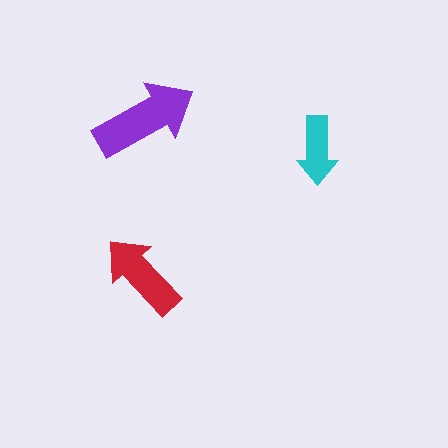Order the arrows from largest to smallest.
the purple one, the red one, the cyan one.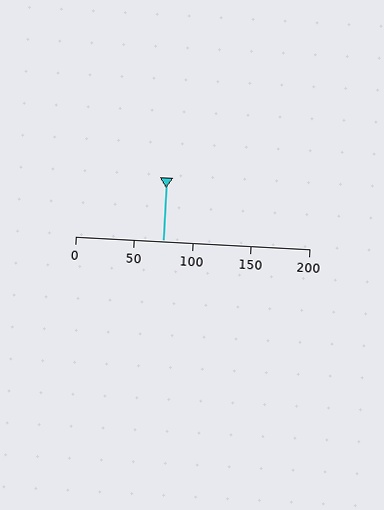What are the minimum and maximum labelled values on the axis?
The axis runs from 0 to 200.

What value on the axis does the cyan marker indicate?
The marker indicates approximately 75.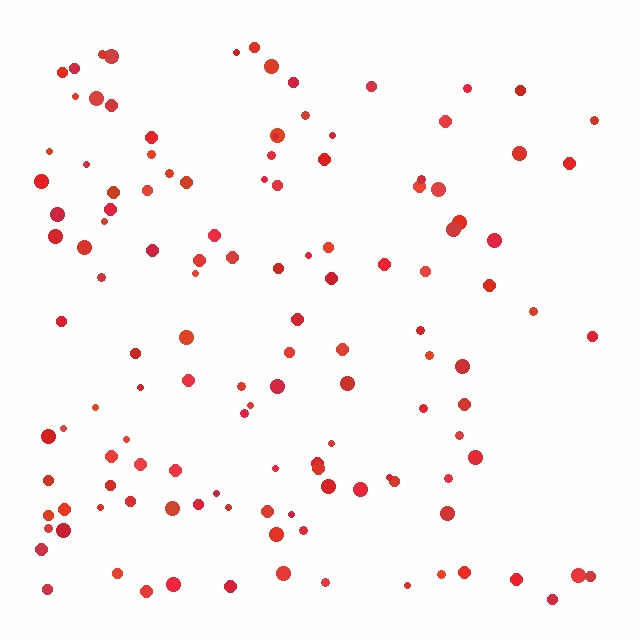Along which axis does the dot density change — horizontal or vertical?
Horizontal.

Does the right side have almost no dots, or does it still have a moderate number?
Still a moderate number, just noticeably fewer than the left.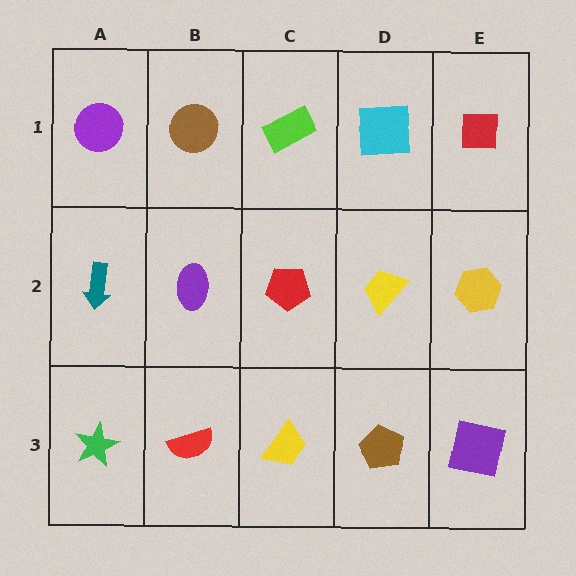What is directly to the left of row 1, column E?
A cyan square.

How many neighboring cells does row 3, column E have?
2.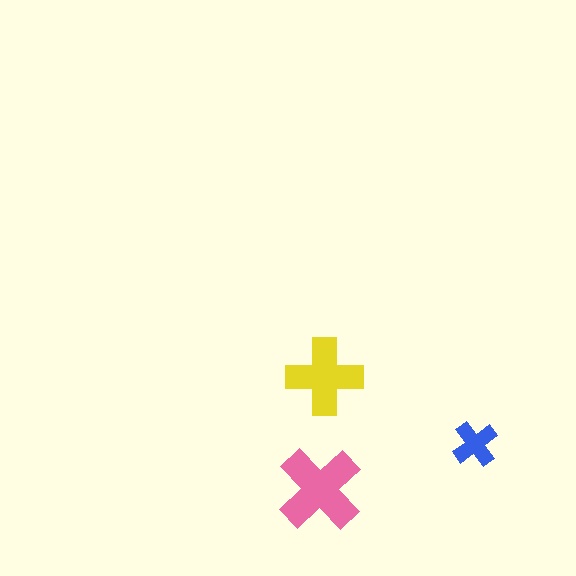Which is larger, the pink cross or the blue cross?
The pink one.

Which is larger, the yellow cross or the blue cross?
The yellow one.